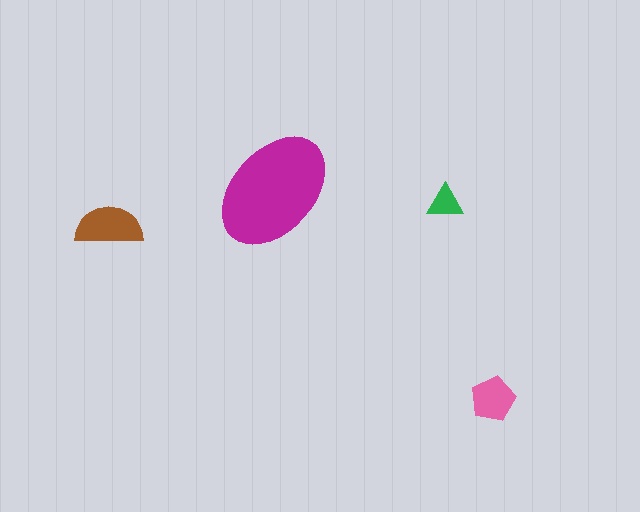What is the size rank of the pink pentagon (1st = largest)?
3rd.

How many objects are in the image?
There are 4 objects in the image.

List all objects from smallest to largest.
The green triangle, the pink pentagon, the brown semicircle, the magenta ellipse.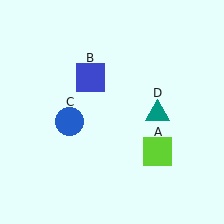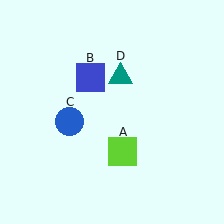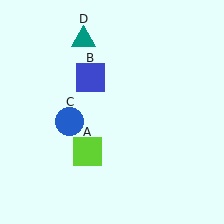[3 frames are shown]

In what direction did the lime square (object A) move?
The lime square (object A) moved left.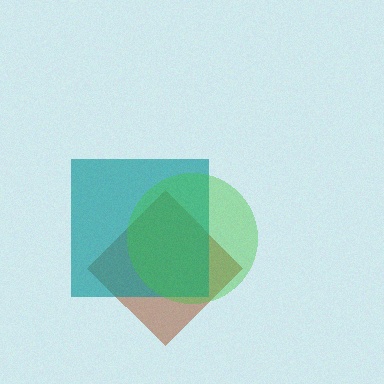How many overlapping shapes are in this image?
There are 3 overlapping shapes in the image.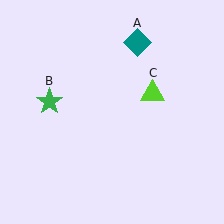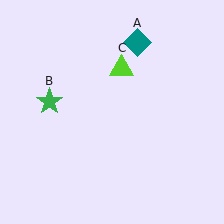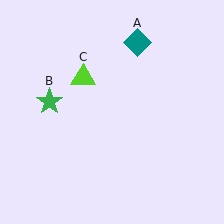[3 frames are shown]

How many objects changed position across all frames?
1 object changed position: lime triangle (object C).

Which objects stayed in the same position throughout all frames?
Teal diamond (object A) and green star (object B) remained stationary.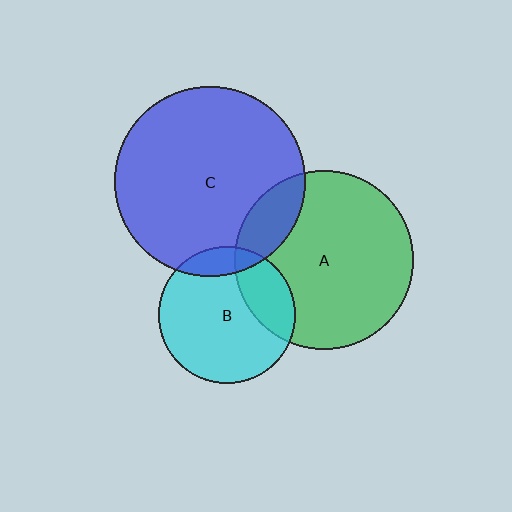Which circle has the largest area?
Circle C (blue).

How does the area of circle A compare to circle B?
Approximately 1.7 times.